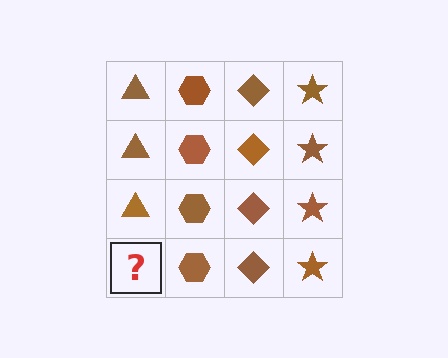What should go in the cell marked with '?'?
The missing cell should contain a brown triangle.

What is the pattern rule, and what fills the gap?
The rule is that each column has a consistent shape. The gap should be filled with a brown triangle.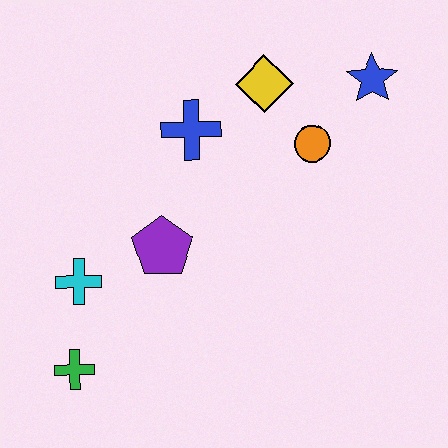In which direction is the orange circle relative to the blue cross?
The orange circle is to the right of the blue cross.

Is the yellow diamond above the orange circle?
Yes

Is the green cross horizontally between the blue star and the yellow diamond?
No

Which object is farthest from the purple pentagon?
The blue star is farthest from the purple pentagon.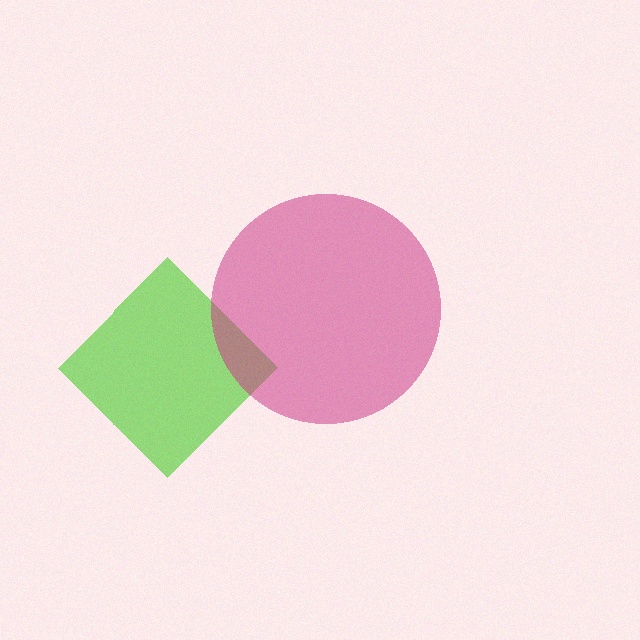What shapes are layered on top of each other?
The layered shapes are: a lime diamond, a magenta circle.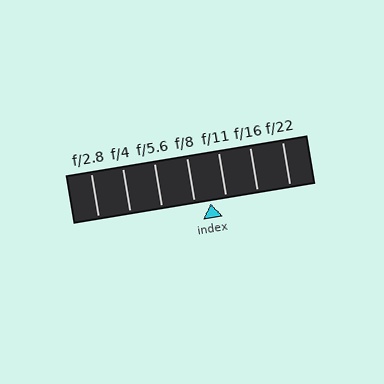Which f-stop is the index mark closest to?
The index mark is closest to f/11.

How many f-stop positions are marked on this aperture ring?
There are 7 f-stop positions marked.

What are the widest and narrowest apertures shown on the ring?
The widest aperture shown is f/2.8 and the narrowest is f/22.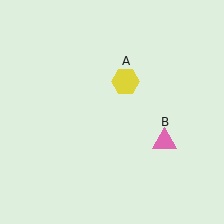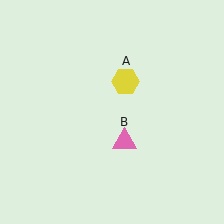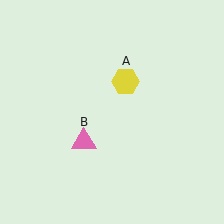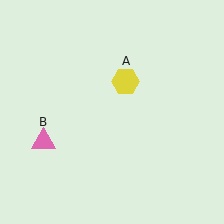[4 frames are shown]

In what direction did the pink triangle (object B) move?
The pink triangle (object B) moved left.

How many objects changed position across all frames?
1 object changed position: pink triangle (object B).